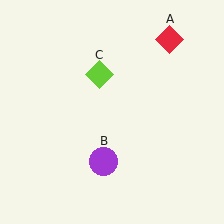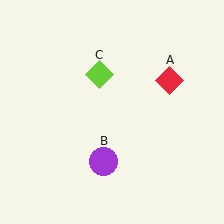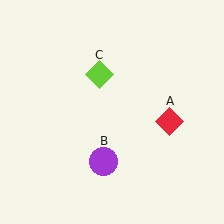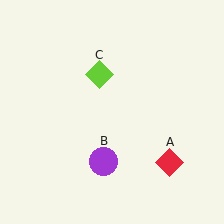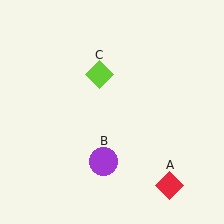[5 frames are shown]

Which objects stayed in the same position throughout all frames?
Purple circle (object B) and lime diamond (object C) remained stationary.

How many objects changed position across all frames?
1 object changed position: red diamond (object A).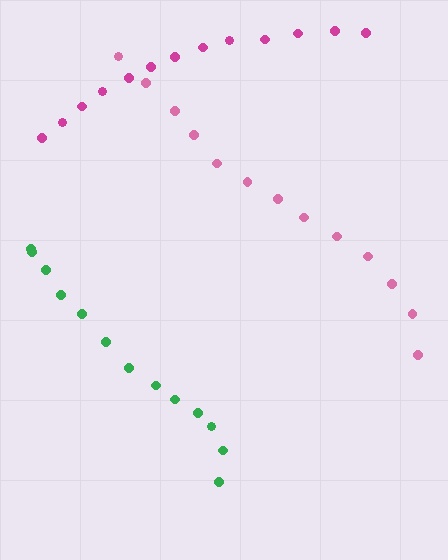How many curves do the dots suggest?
There are 3 distinct paths.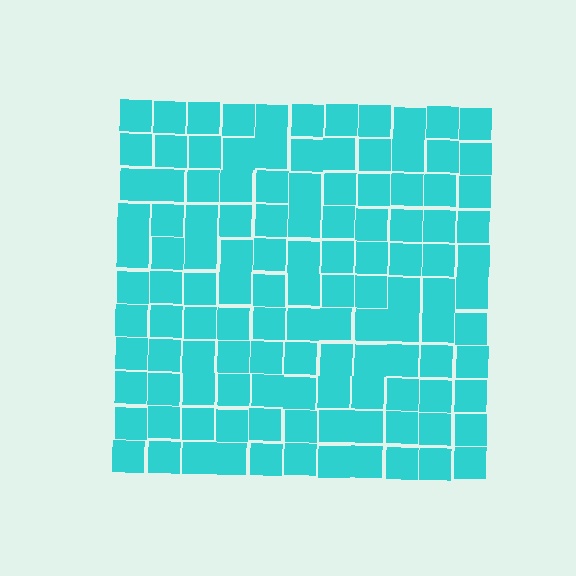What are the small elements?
The small elements are squares.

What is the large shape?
The large shape is a square.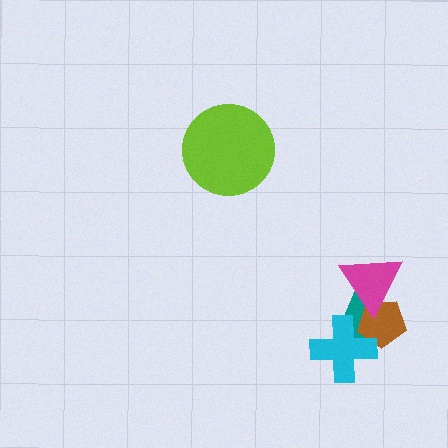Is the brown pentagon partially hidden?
Yes, it is partially covered by another shape.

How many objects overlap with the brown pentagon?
3 objects overlap with the brown pentagon.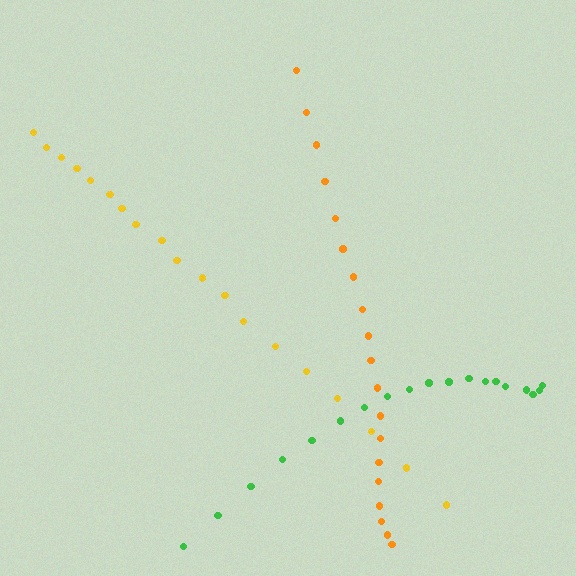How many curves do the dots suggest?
There are 3 distinct paths.